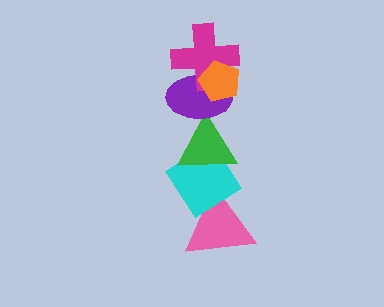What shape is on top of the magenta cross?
The orange pentagon is on top of the magenta cross.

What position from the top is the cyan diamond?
The cyan diamond is 5th from the top.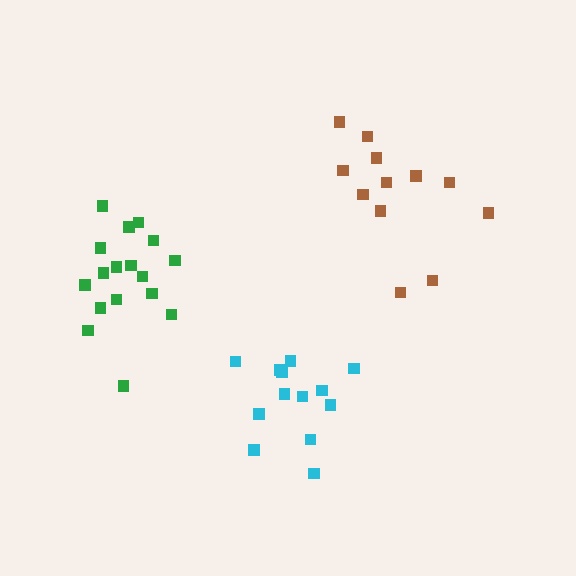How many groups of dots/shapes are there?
There are 3 groups.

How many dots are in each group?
Group 1: 17 dots, Group 2: 12 dots, Group 3: 13 dots (42 total).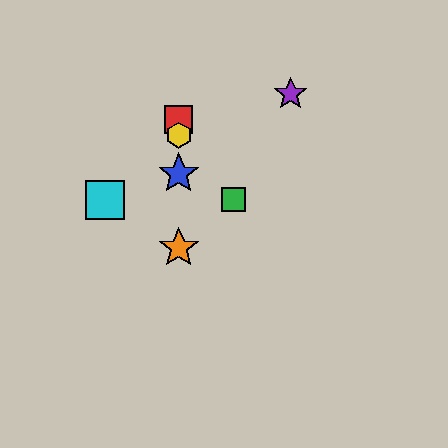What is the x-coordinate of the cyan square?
The cyan square is at x≈105.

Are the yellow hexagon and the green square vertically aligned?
No, the yellow hexagon is at x≈179 and the green square is at x≈234.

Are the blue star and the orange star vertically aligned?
Yes, both are at x≈179.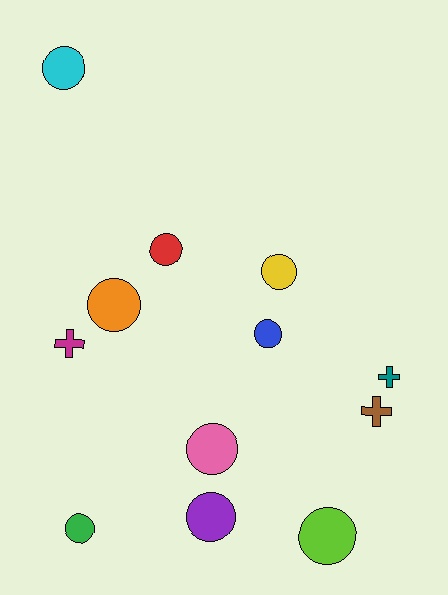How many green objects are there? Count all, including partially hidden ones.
There is 1 green object.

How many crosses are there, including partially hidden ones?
There are 3 crosses.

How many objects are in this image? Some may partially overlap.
There are 12 objects.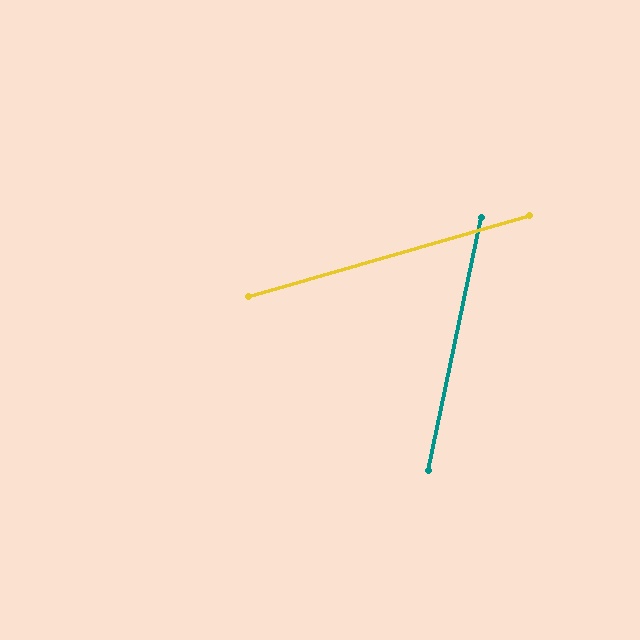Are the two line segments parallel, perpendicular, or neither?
Neither parallel nor perpendicular — they differ by about 62°.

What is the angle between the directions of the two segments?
Approximately 62 degrees.